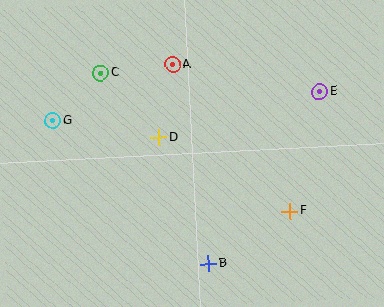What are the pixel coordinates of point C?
Point C is at (101, 73).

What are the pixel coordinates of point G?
Point G is at (53, 121).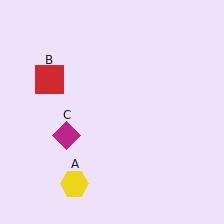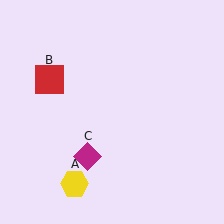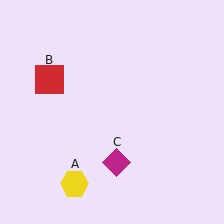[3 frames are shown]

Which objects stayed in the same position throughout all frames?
Yellow hexagon (object A) and red square (object B) remained stationary.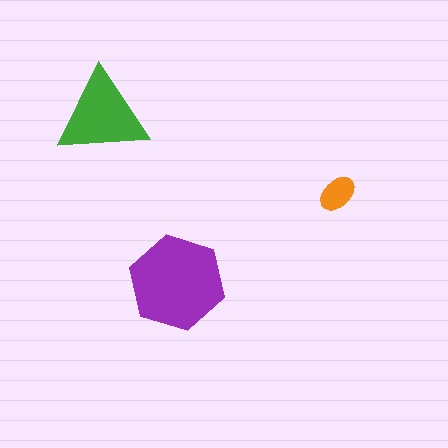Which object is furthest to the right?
The orange ellipse is rightmost.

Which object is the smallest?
The orange ellipse.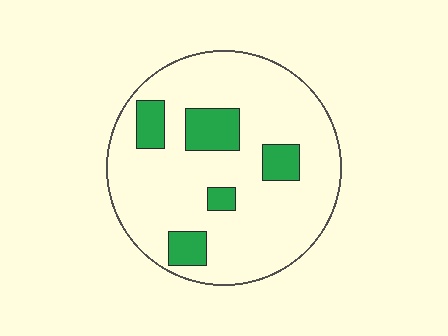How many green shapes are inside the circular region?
5.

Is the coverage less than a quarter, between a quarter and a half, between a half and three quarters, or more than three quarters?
Less than a quarter.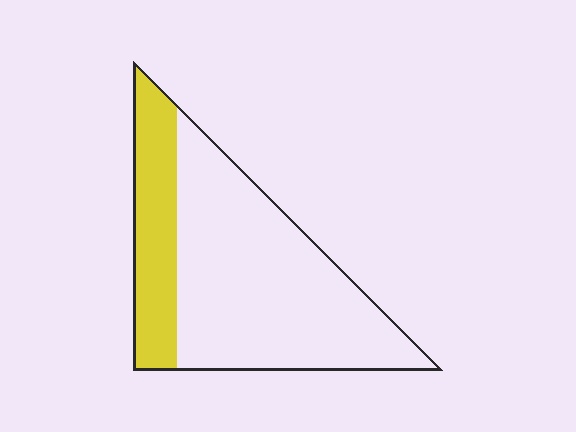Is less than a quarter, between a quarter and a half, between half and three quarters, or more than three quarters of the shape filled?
Between a quarter and a half.